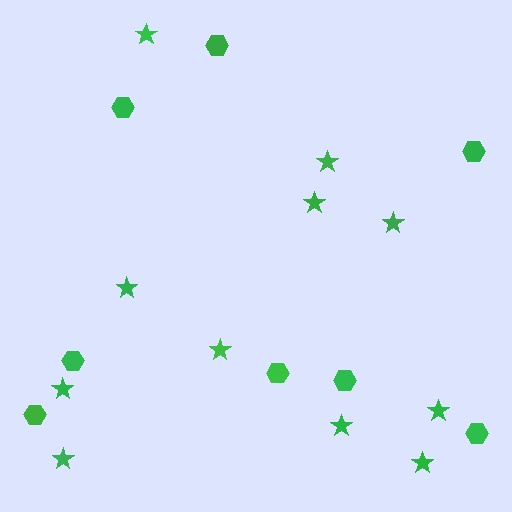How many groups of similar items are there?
There are 2 groups: one group of stars (11) and one group of hexagons (8).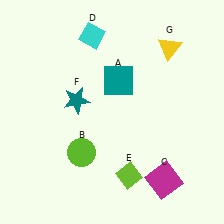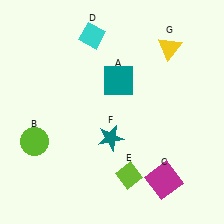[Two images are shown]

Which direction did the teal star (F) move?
The teal star (F) moved down.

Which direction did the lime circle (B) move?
The lime circle (B) moved left.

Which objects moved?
The objects that moved are: the lime circle (B), the teal star (F).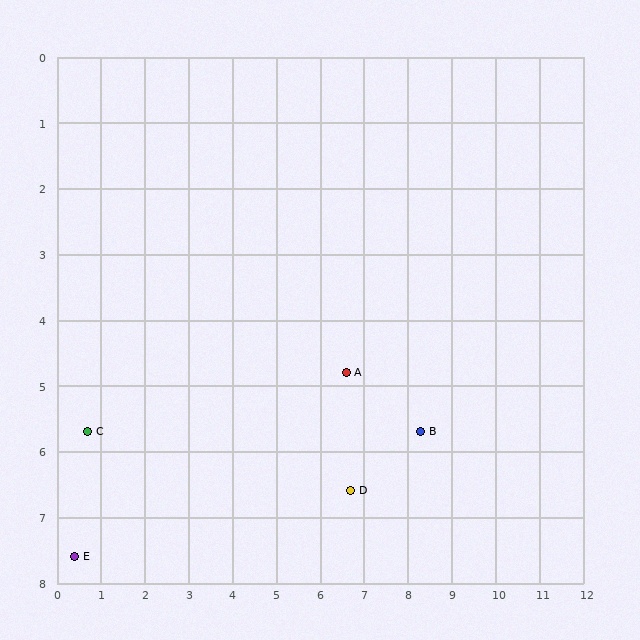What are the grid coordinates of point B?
Point B is at approximately (8.3, 5.7).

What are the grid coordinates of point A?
Point A is at approximately (6.6, 4.8).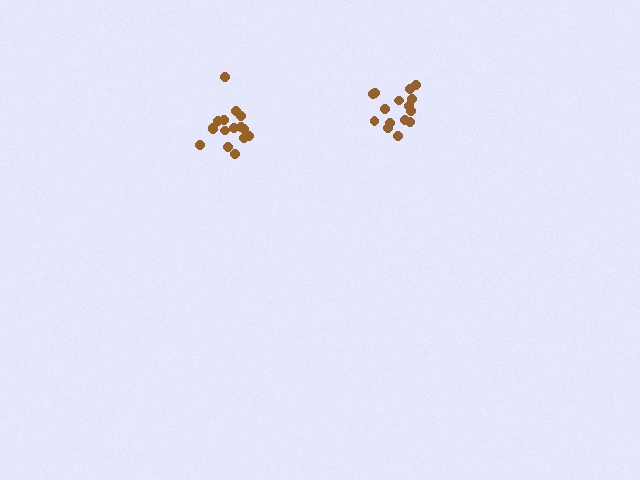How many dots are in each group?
Group 1: 16 dots, Group 2: 15 dots (31 total).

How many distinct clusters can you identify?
There are 2 distinct clusters.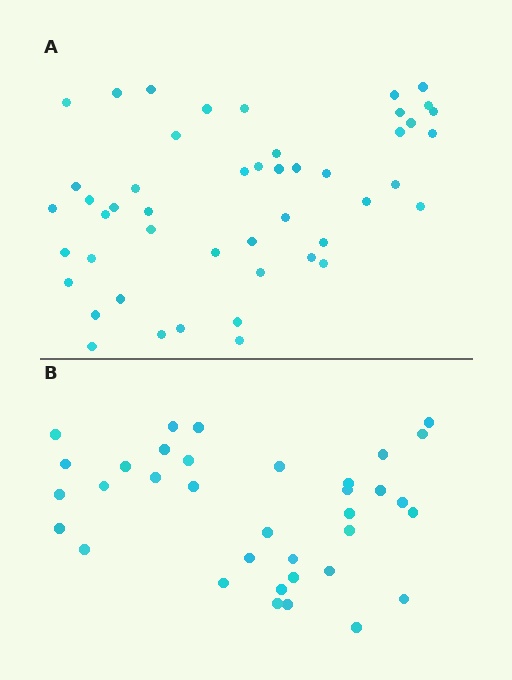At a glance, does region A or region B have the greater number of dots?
Region A (the top region) has more dots.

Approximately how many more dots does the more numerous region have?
Region A has approximately 15 more dots than region B.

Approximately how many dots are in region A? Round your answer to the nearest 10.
About 50 dots. (The exact count is 48, which rounds to 50.)